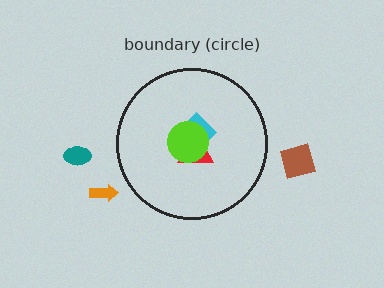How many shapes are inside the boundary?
3 inside, 3 outside.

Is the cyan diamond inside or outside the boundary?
Inside.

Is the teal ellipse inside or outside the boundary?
Outside.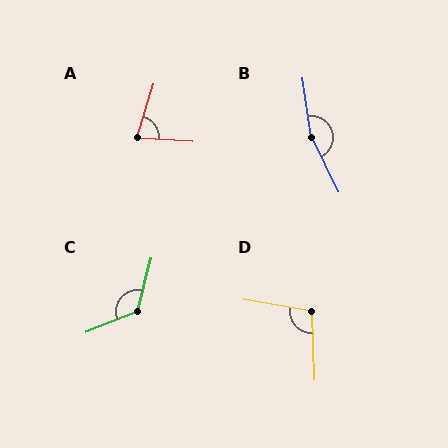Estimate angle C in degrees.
Approximately 126 degrees.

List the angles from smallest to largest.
A (76°), D (102°), C (126°), B (163°).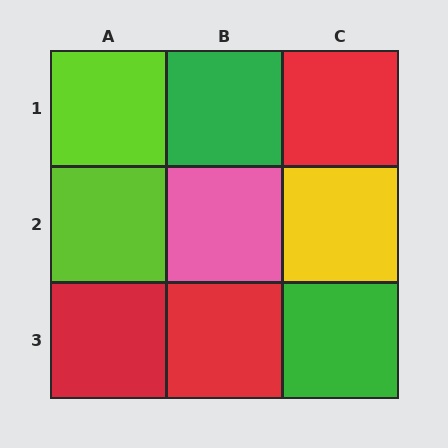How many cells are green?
2 cells are green.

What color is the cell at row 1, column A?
Lime.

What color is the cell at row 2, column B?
Pink.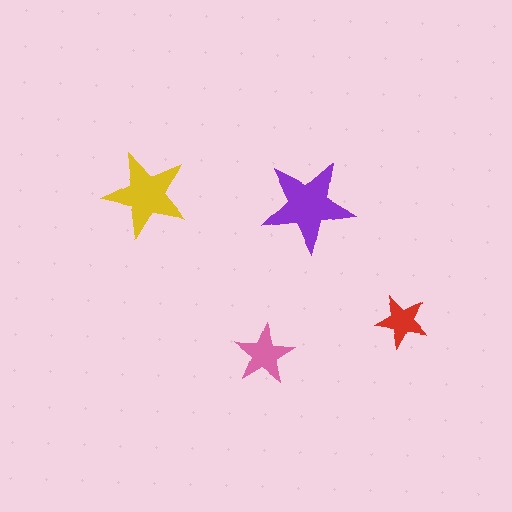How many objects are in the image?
There are 4 objects in the image.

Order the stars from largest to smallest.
the purple one, the yellow one, the pink one, the red one.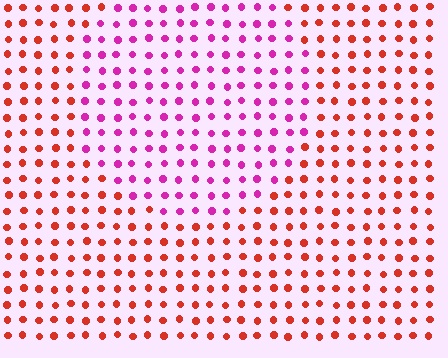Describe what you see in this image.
The image is filled with small red elements in a uniform arrangement. A circle-shaped region is visible where the elements are tinted to a slightly different hue, forming a subtle color boundary.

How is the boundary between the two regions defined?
The boundary is defined purely by a slight shift in hue (about 52 degrees). Spacing, size, and orientation are identical on both sides.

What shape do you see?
I see a circle.